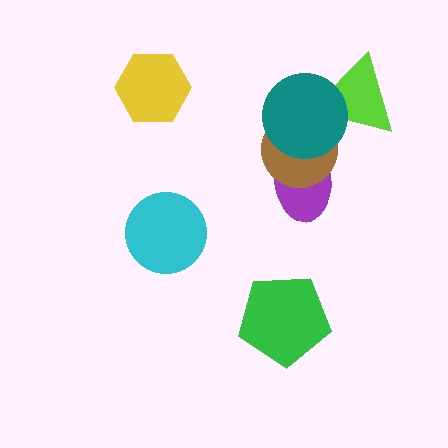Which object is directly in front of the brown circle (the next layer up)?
The lime triangle is directly in front of the brown circle.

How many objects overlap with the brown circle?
3 objects overlap with the brown circle.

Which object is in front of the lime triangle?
The teal circle is in front of the lime triangle.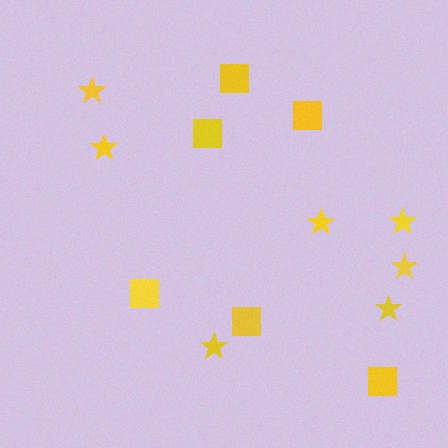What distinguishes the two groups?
There are 2 groups: one group of stars (7) and one group of squares (6).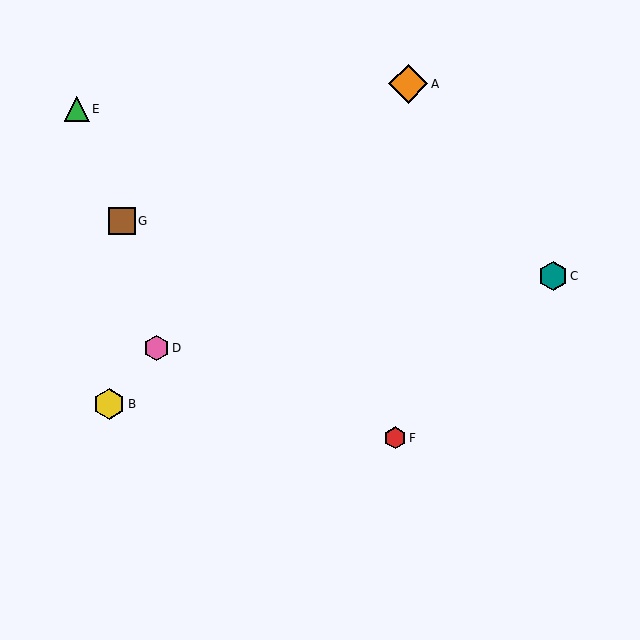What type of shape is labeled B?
Shape B is a yellow hexagon.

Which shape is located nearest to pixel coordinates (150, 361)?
The pink hexagon (labeled D) at (156, 348) is nearest to that location.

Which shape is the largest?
The orange diamond (labeled A) is the largest.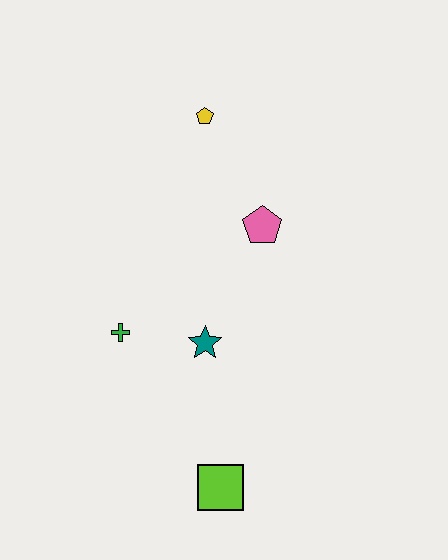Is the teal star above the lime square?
Yes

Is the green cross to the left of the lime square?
Yes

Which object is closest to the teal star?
The green cross is closest to the teal star.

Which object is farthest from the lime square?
The yellow pentagon is farthest from the lime square.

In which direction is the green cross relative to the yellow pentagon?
The green cross is below the yellow pentagon.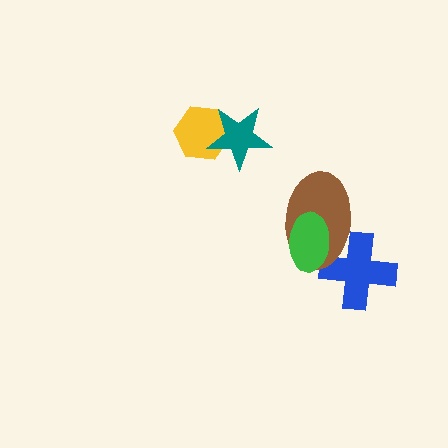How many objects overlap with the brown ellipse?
2 objects overlap with the brown ellipse.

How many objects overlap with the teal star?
1 object overlaps with the teal star.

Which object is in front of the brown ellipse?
The green ellipse is in front of the brown ellipse.